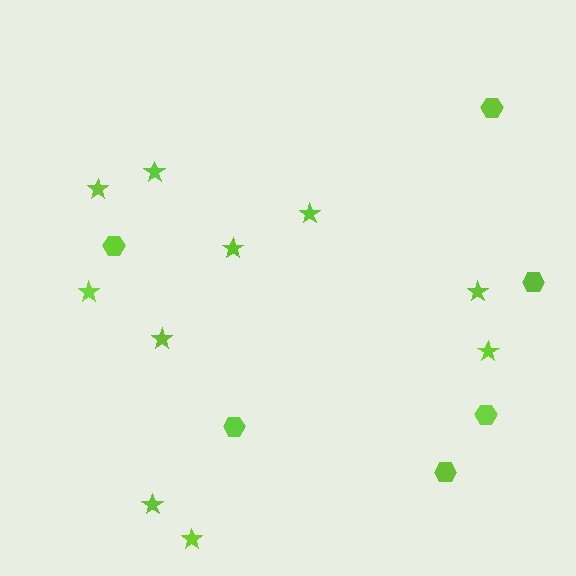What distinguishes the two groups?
There are 2 groups: one group of stars (10) and one group of hexagons (6).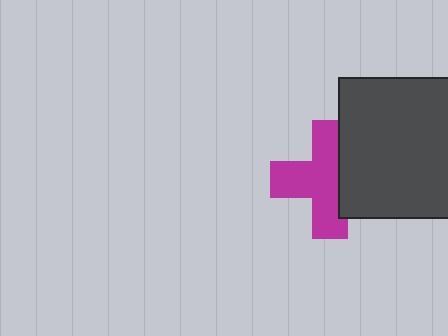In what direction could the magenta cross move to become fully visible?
The magenta cross could move left. That would shift it out from behind the dark gray square entirely.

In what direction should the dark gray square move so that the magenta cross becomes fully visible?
The dark gray square should move right. That is the shortest direction to clear the overlap and leave the magenta cross fully visible.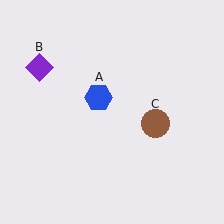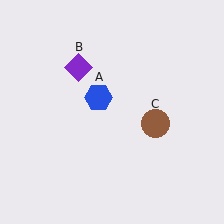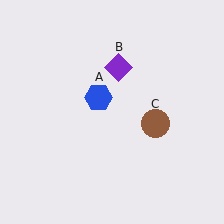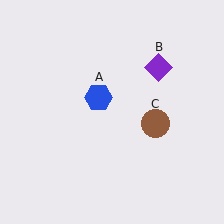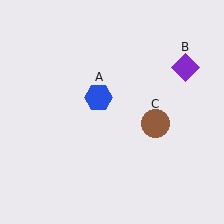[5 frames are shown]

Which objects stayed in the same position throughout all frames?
Blue hexagon (object A) and brown circle (object C) remained stationary.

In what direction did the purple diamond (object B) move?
The purple diamond (object B) moved right.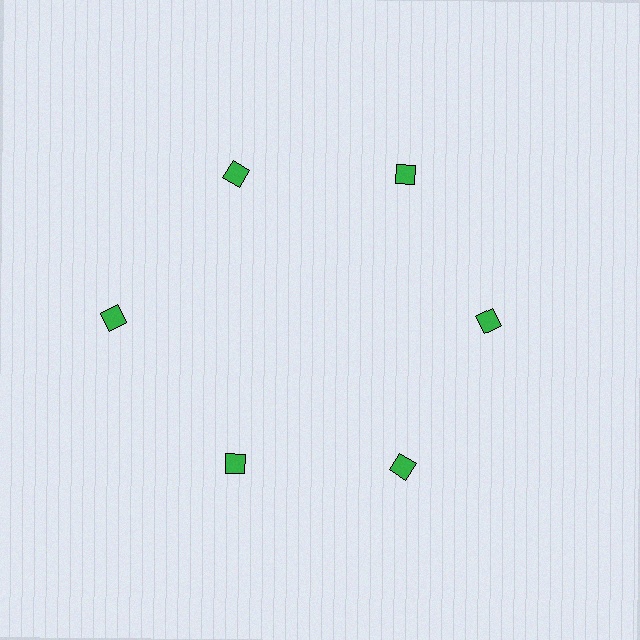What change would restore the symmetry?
The symmetry would be restored by moving it inward, back onto the ring so that all 6 squares sit at equal angles and equal distance from the center.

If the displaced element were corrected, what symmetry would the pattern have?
It would have 6-fold rotational symmetry — the pattern would map onto itself every 60 degrees.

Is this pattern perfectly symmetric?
No. The 6 green squares are arranged in a ring, but one element near the 9 o'clock position is pushed outward from the center, breaking the 6-fold rotational symmetry.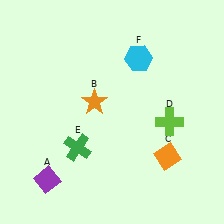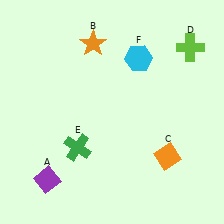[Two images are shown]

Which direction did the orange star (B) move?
The orange star (B) moved up.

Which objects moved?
The objects that moved are: the orange star (B), the lime cross (D).